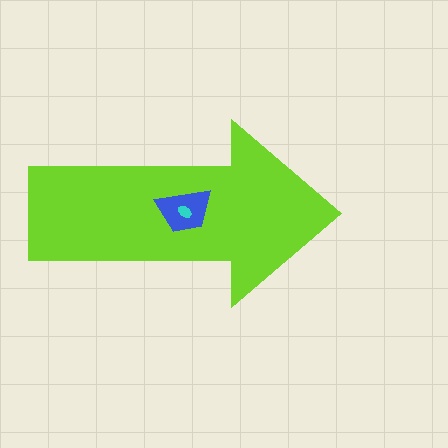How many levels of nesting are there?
3.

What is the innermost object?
The cyan ellipse.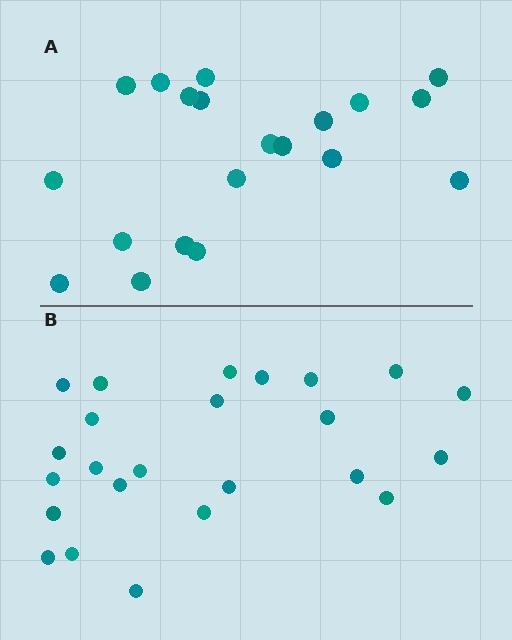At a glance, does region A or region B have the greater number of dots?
Region B (the bottom region) has more dots.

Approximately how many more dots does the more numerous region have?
Region B has about 4 more dots than region A.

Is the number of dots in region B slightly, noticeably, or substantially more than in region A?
Region B has only slightly more — the two regions are fairly close. The ratio is roughly 1.2 to 1.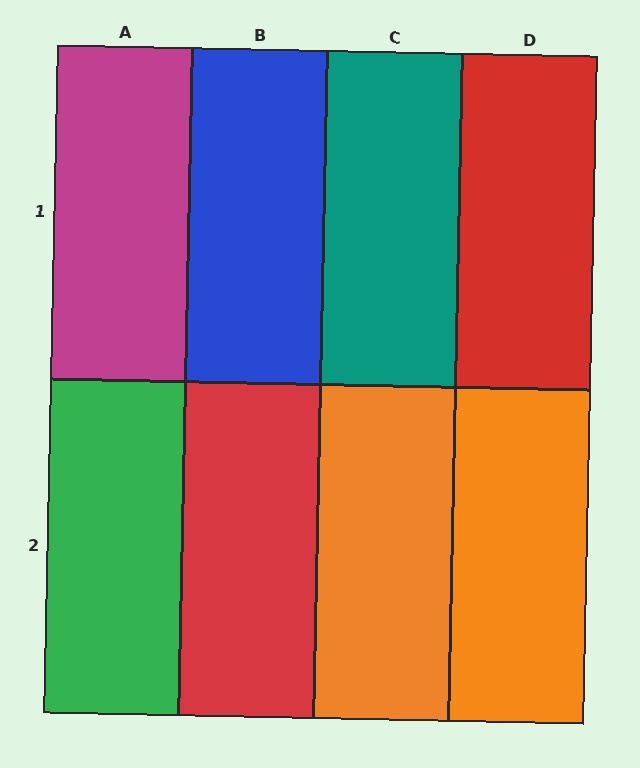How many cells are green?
1 cell is green.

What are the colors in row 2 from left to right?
Green, red, orange, orange.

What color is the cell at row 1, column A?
Magenta.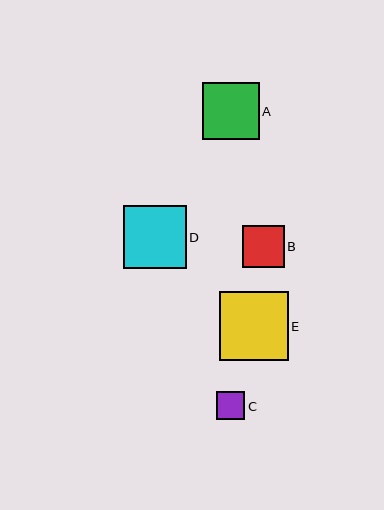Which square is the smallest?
Square C is the smallest with a size of approximately 28 pixels.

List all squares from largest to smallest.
From largest to smallest: E, D, A, B, C.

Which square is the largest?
Square E is the largest with a size of approximately 69 pixels.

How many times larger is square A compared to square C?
Square A is approximately 2.0 times the size of square C.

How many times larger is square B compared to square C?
Square B is approximately 1.5 times the size of square C.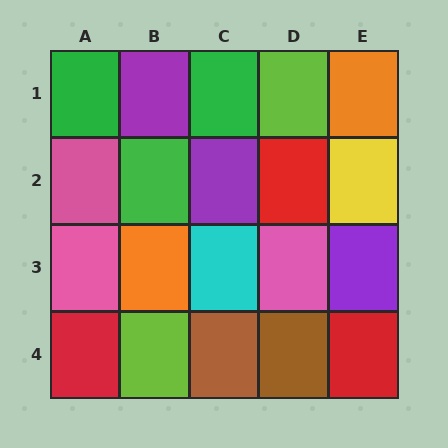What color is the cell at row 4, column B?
Lime.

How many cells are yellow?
1 cell is yellow.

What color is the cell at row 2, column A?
Pink.